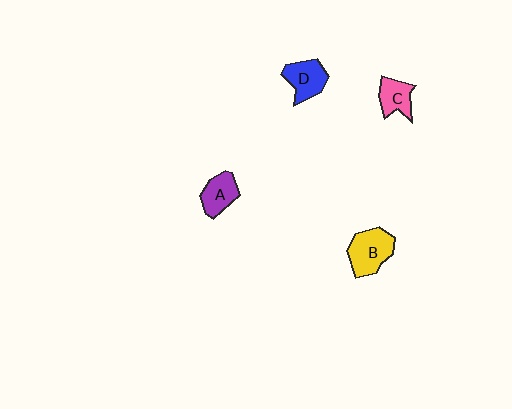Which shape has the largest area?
Shape B (yellow).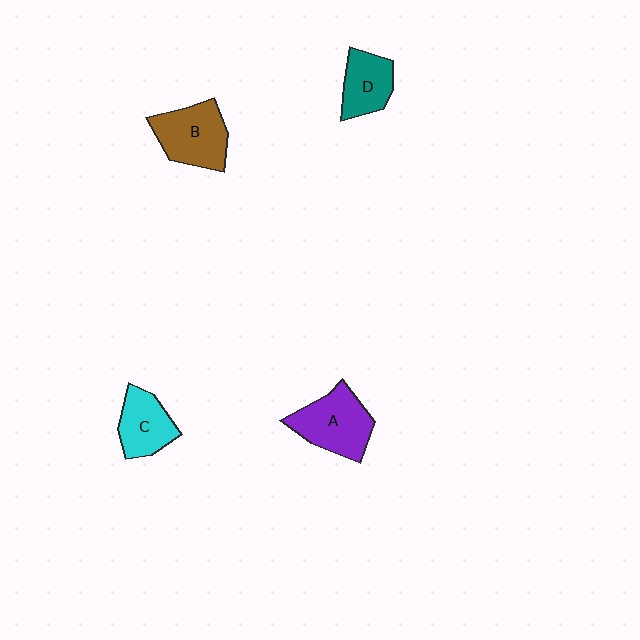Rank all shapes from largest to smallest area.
From largest to smallest: A (purple), B (brown), C (cyan), D (teal).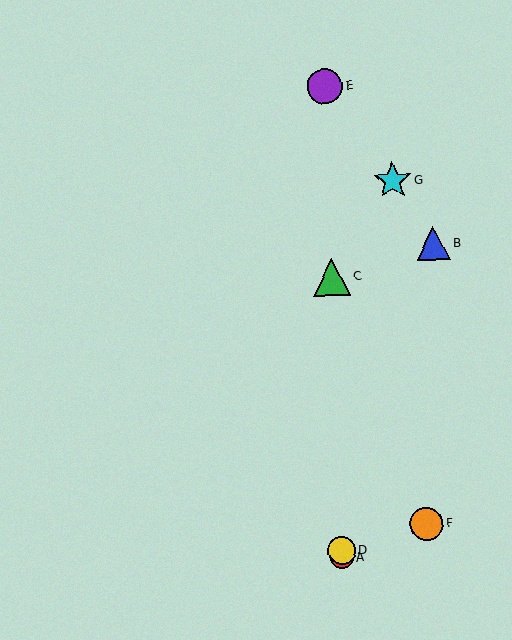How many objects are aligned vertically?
4 objects (A, C, D, E) are aligned vertically.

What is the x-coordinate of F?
Object F is at x≈426.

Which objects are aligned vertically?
Objects A, C, D, E are aligned vertically.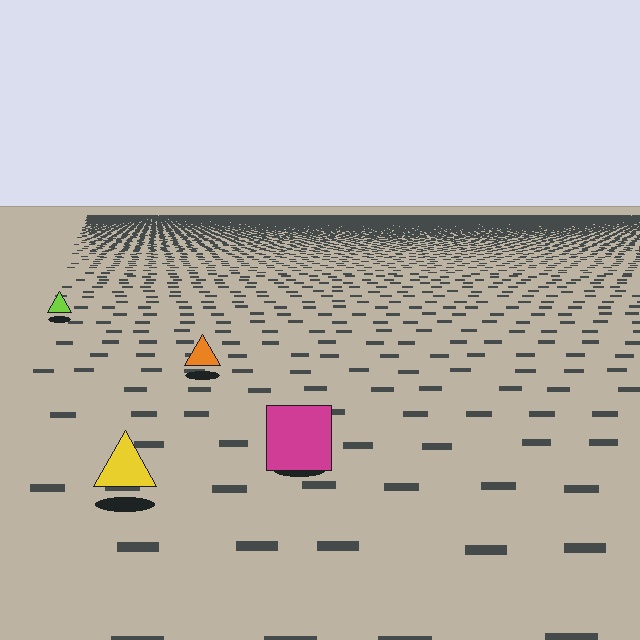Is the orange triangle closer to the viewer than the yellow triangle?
No. The yellow triangle is closer — you can tell from the texture gradient: the ground texture is coarser near it.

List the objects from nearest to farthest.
From nearest to farthest: the yellow triangle, the magenta square, the orange triangle, the lime triangle.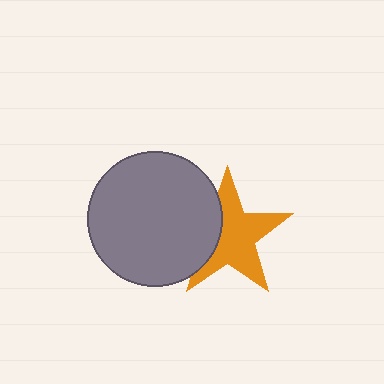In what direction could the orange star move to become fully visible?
The orange star could move right. That would shift it out from behind the gray circle entirely.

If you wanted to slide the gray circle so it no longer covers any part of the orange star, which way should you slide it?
Slide it left — that is the most direct way to separate the two shapes.